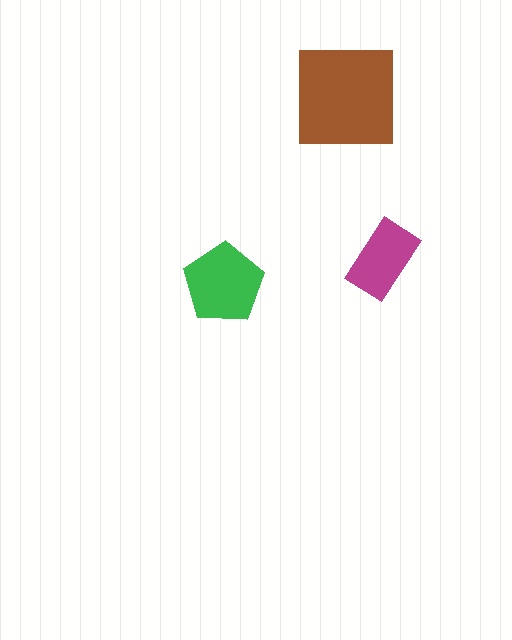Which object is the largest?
The brown square.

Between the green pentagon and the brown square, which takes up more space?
The brown square.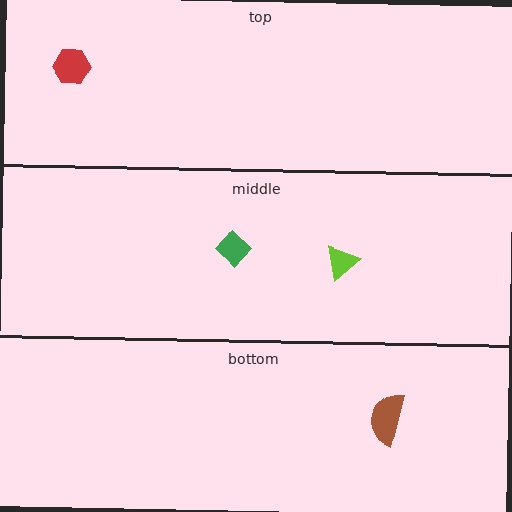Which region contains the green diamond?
The middle region.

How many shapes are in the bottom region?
1.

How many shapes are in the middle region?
2.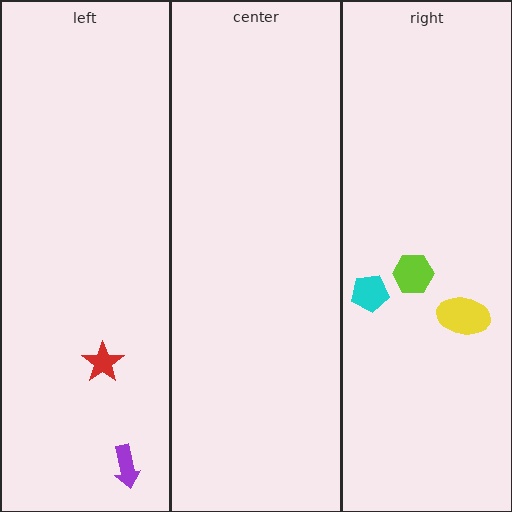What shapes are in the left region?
The purple arrow, the red star.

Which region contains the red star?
The left region.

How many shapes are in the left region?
2.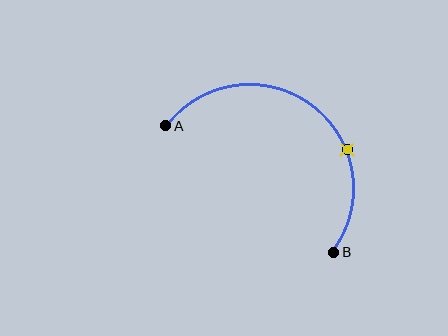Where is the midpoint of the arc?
The arc midpoint is the point on the curve farthest from the straight line joining A and B. It sits above and to the right of that line.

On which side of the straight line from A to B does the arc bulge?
The arc bulges above and to the right of the straight line connecting A and B.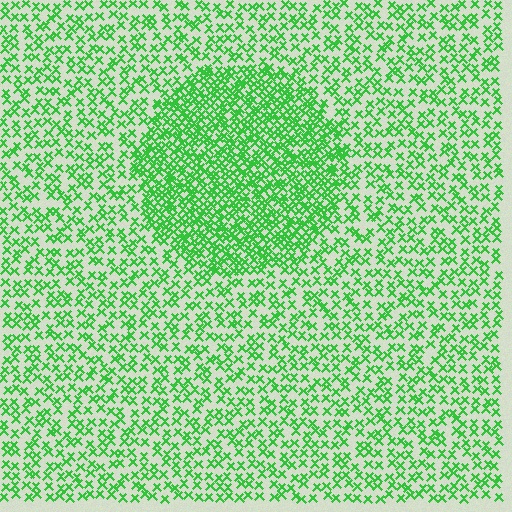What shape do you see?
I see a circle.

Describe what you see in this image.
The image contains small green elements arranged at two different densities. A circle-shaped region is visible where the elements are more densely packed than the surrounding area.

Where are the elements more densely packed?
The elements are more densely packed inside the circle boundary.